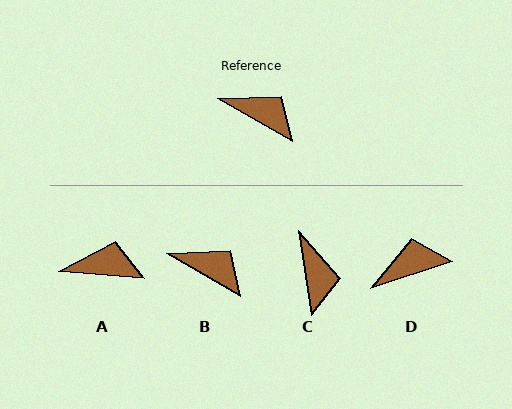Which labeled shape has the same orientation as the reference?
B.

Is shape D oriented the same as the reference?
No, it is off by about 48 degrees.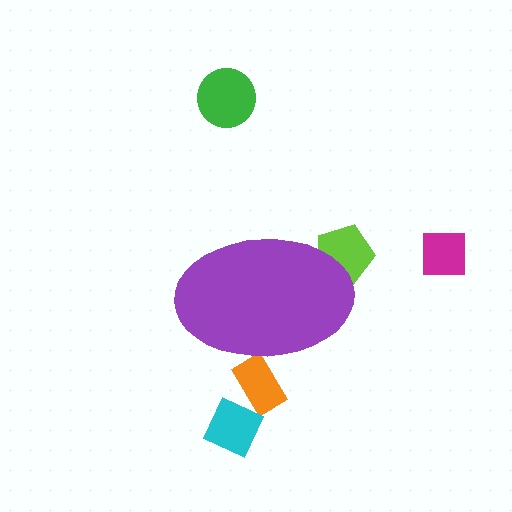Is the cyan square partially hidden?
No, the cyan square is fully visible.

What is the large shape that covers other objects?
A purple ellipse.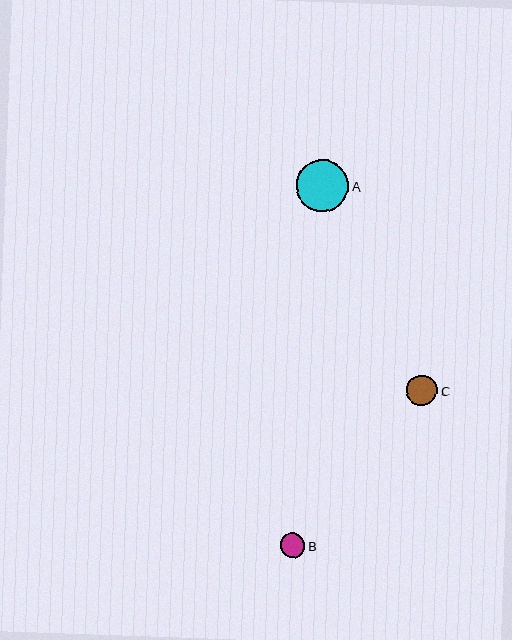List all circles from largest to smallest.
From largest to smallest: A, C, B.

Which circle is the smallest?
Circle B is the smallest with a size of approximately 25 pixels.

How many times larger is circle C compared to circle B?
Circle C is approximately 1.2 times the size of circle B.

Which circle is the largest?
Circle A is the largest with a size of approximately 52 pixels.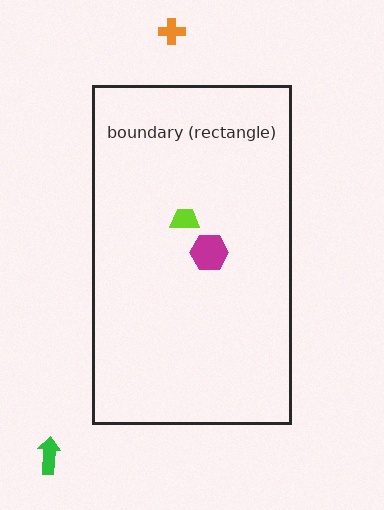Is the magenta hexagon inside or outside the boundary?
Inside.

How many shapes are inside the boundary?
2 inside, 2 outside.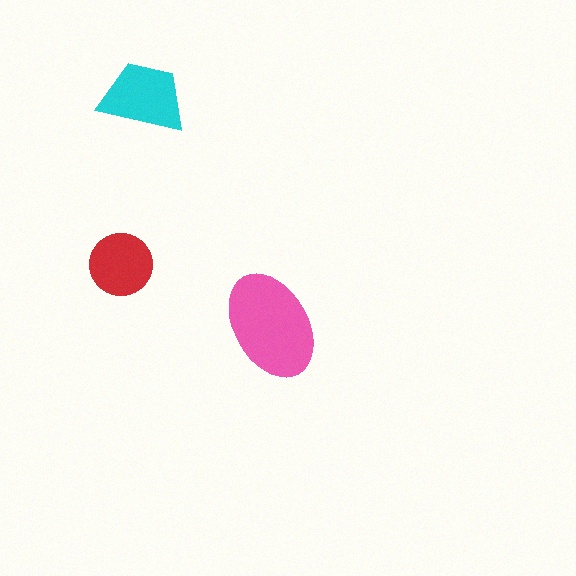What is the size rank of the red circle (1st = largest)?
3rd.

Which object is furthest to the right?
The pink ellipse is rightmost.